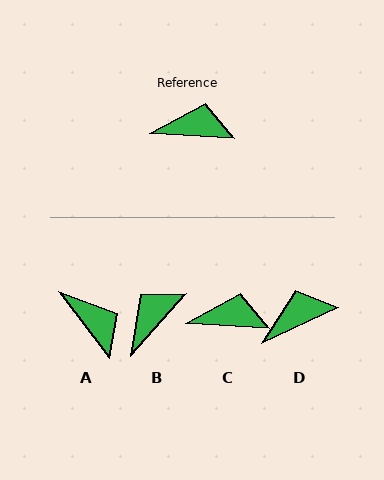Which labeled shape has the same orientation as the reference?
C.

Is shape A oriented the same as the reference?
No, it is off by about 49 degrees.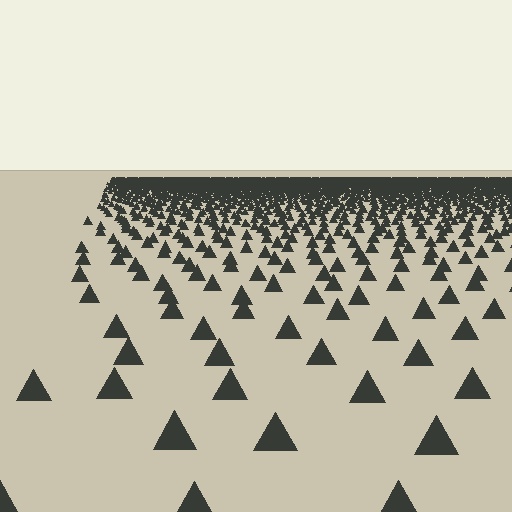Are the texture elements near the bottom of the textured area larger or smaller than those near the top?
Larger. Near the bottom, elements are closer to the viewer and appear at a bigger on-screen size.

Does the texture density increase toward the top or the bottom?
Density increases toward the top.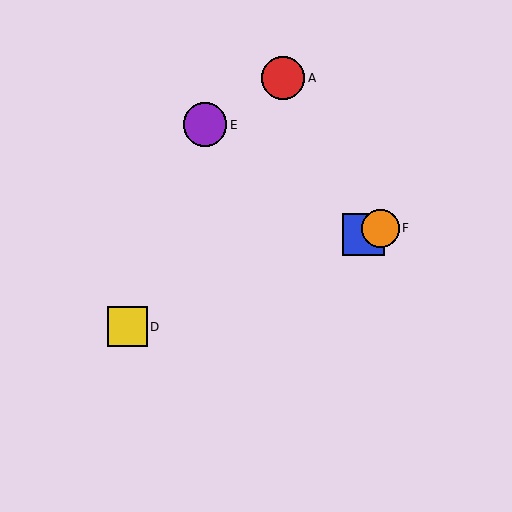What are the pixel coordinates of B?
Object B is at (363, 235).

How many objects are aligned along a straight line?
4 objects (B, C, D, F) are aligned along a straight line.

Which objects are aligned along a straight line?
Objects B, C, D, F are aligned along a straight line.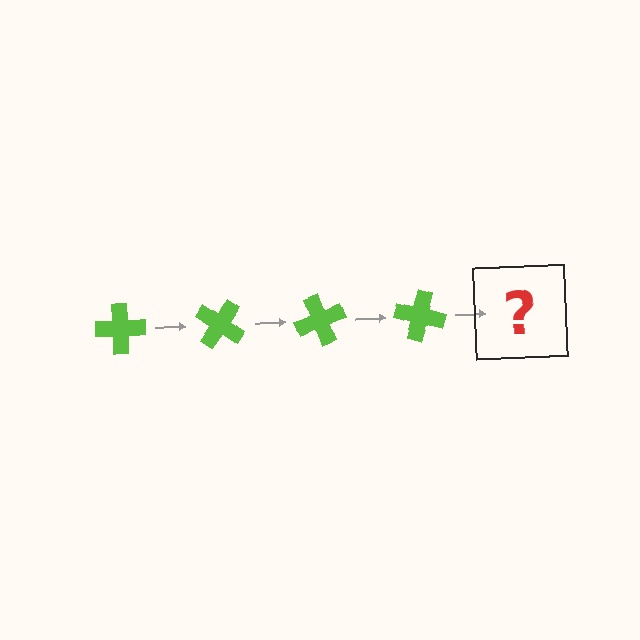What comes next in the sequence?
The next element should be a lime cross rotated 140 degrees.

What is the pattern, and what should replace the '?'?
The pattern is that the cross rotates 35 degrees each step. The '?' should be a lime cross rotated 140 degrees.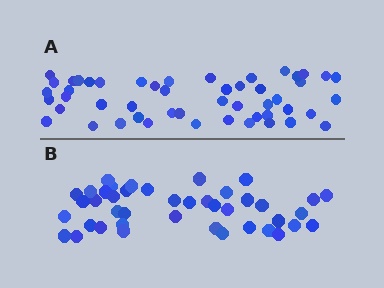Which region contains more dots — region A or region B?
Region A (the top region) has more dots.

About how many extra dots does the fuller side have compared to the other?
Region A has roughly 8 or so more dots than region B.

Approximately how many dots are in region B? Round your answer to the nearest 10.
About 40 dots. (The exact count is 42, which rounds to 40.)